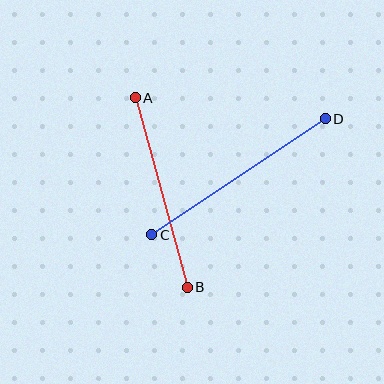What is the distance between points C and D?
The distance is approximately 209 pixels.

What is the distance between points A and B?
The distance is approximately 197 pixels.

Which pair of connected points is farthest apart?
Points C and D are farthest apart.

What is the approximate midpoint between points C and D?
The midpoint is at approximately (238, 177) pixels.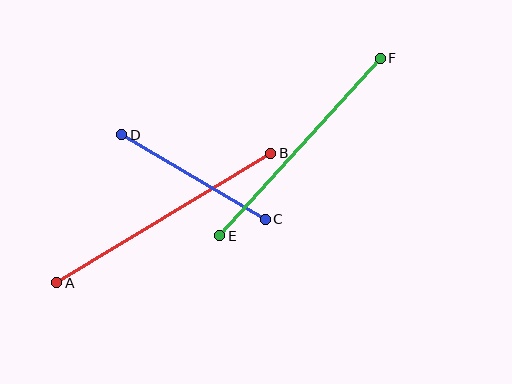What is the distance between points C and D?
The distance is approximately 167 pixels.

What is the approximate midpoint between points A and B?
The midpoint is at approximately (164, 218) pixels.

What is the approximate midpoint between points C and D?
The midpoint is at approximately (194, 177) pixels.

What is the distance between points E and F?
The distance is approximately 239 pixels.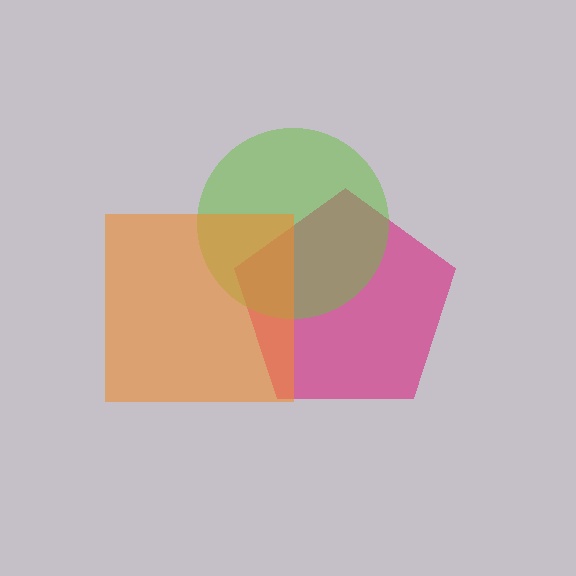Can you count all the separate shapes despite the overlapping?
Yes, there are 3 separate shapes.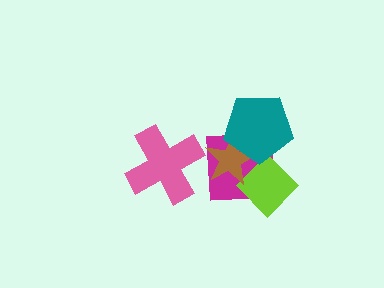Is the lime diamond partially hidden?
Yes, it is partially covered by another shape.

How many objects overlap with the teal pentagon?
3 objects overlap with the teal pentagon.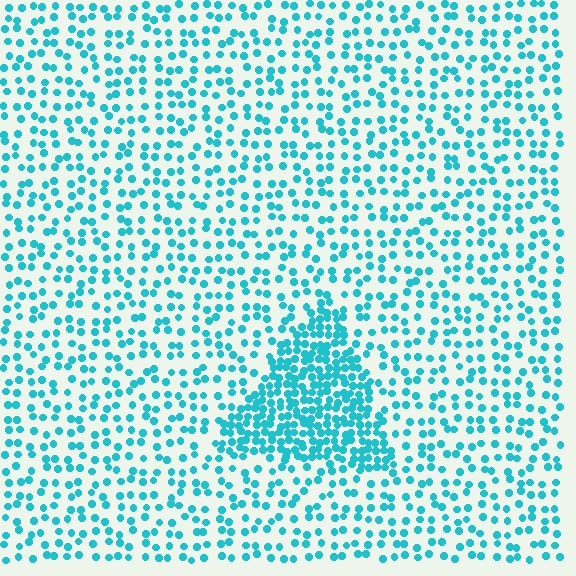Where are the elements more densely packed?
The elements are more densely packed inside the triangle boundary.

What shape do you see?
I see a triangle.